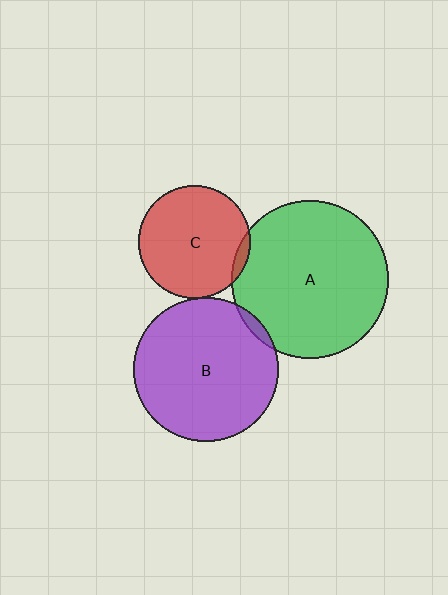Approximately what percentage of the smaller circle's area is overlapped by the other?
Approximately 5%.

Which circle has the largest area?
Circle A (green).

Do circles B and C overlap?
Yes.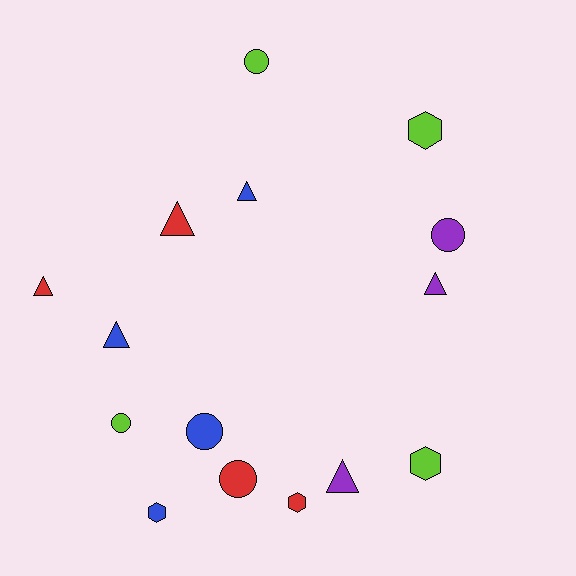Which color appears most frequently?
Blue, with 4 objects.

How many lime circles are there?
There are 2 lime circles.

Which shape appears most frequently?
Triangle, with 6 objects.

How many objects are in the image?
There are 15 objects.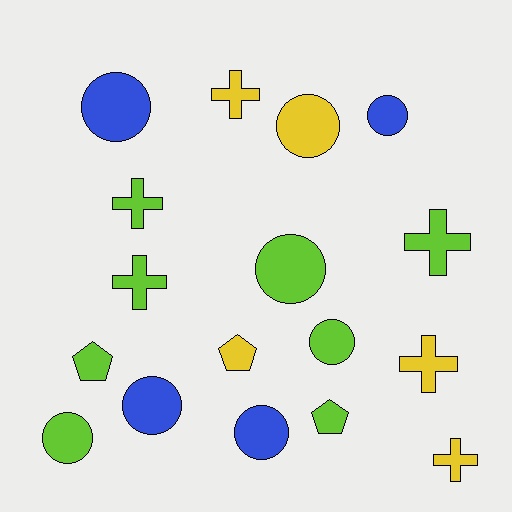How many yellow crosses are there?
There are 3 yellow crosses.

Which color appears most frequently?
Lime, with 8 objects.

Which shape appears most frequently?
Circle, with 8 objects.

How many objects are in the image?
There are 17 objects.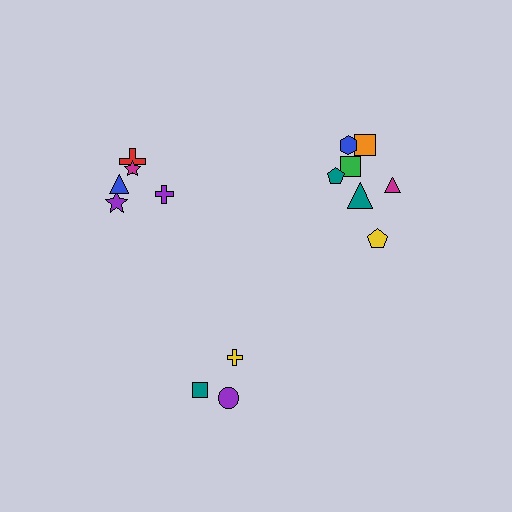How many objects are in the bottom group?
There are 3 objects.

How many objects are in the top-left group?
There are 5 objects.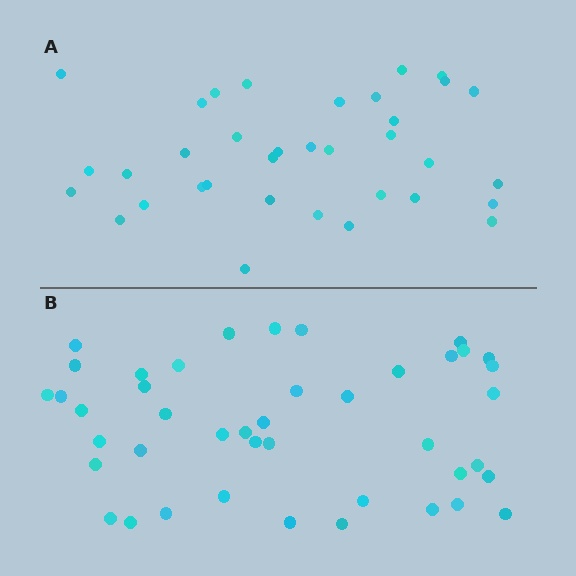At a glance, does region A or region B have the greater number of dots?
Region B (the bottom region) has more dots.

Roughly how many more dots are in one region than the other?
Region B has roughly 8 or so more dots than region A.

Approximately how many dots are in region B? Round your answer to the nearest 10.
About 40 dots. (The exact count is 43, which rounds to 40.)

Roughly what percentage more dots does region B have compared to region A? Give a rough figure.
About 25% more.